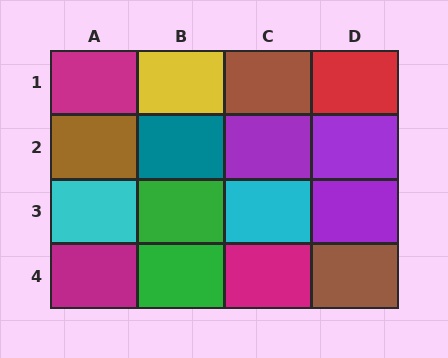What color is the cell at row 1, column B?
Yellow.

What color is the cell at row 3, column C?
Cyan.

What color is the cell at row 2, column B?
Teal.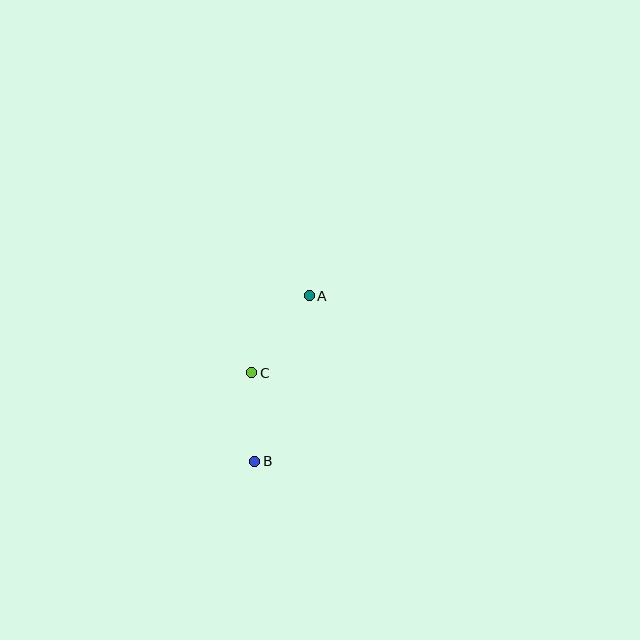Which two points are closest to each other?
Points B and C are closest to each other.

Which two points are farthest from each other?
Points A and B are farthest from each other.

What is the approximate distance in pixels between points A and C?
The distance between A and C is approximately 96 pixels.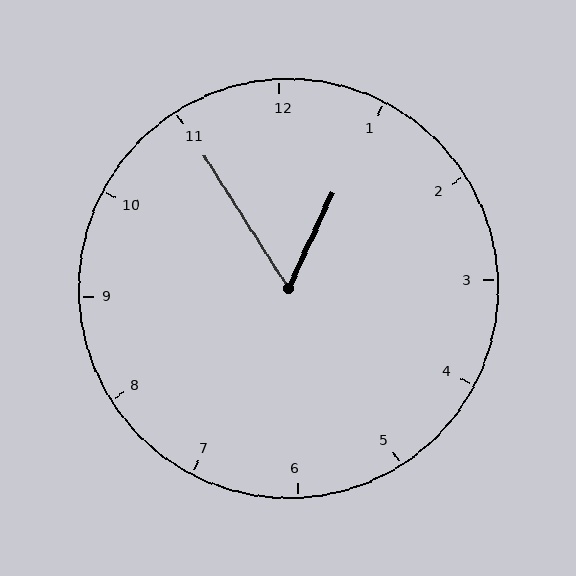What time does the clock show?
12:55.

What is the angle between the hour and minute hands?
Approximately 58 degrees.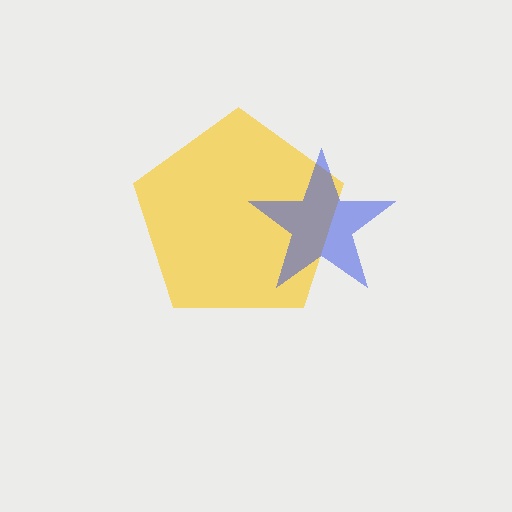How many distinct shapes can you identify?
There are 2 distinct shapes: a yellow pentagon, a blue star.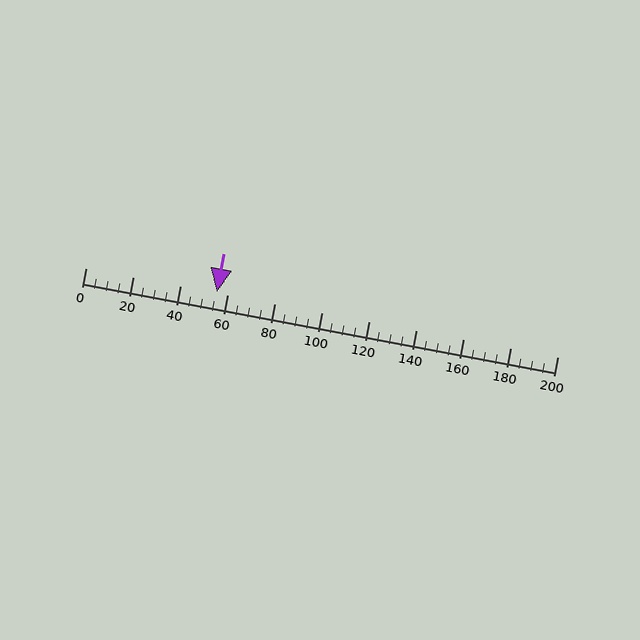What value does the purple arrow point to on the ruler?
The purple arrow points to approximately 56.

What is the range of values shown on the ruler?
The ruler shows values from 0 to 200.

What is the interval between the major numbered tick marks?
The major tick marks are spaced 20 units apart.